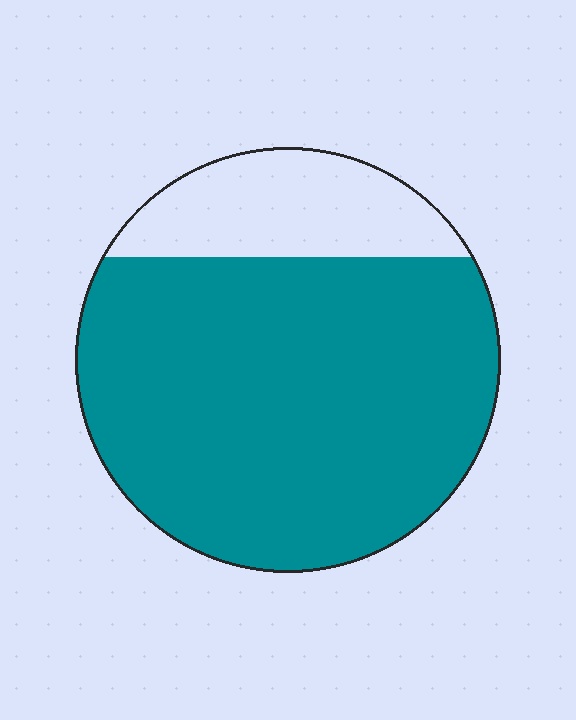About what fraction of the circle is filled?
About four fifths (4/5).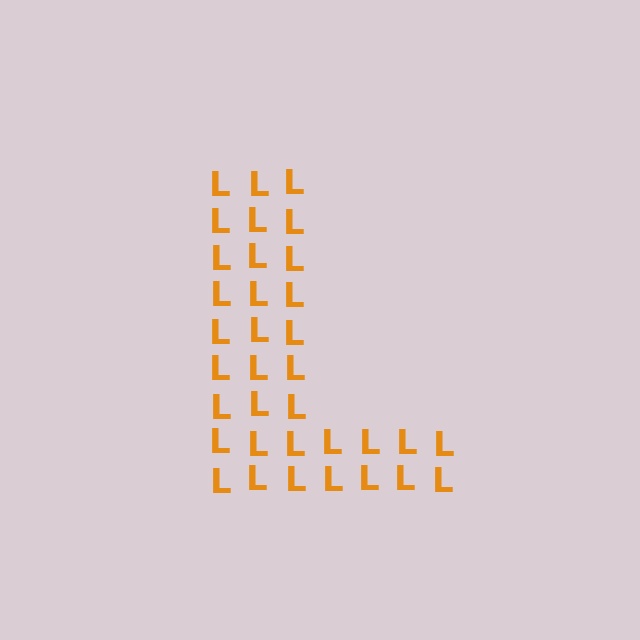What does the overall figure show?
The overall figure shows the letter L.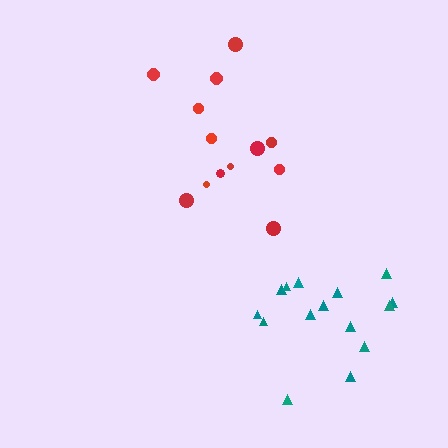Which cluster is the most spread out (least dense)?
Red.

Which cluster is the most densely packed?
Teal.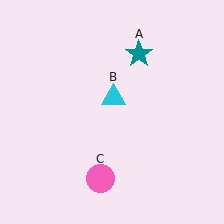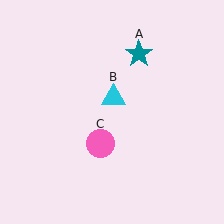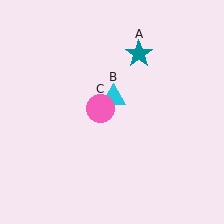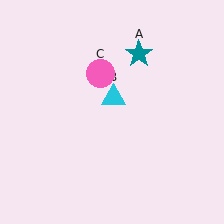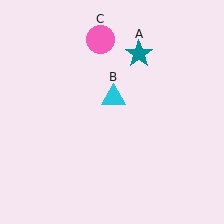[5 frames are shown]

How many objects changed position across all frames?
1 object changed position: pink circle (object C).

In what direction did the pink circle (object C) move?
The pink circle (object C) moved up.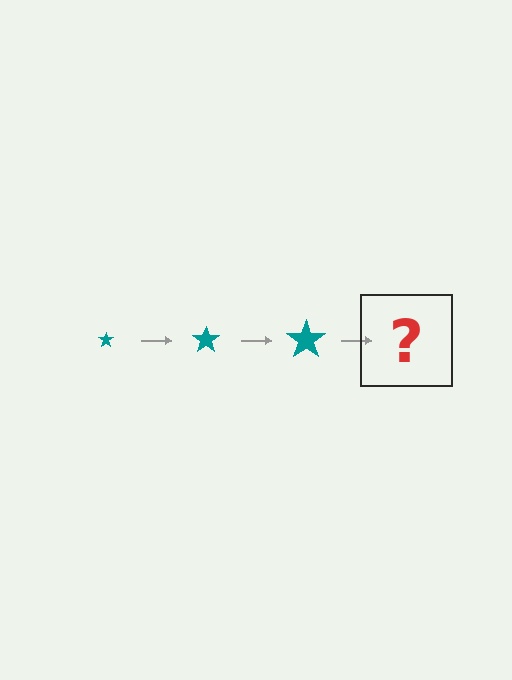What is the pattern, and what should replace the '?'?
The pattern is that the star gets progressively larger each step. The '?' should be a teal star, larger than the previous one.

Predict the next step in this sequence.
The next step is a teal star, larger than the previous one.